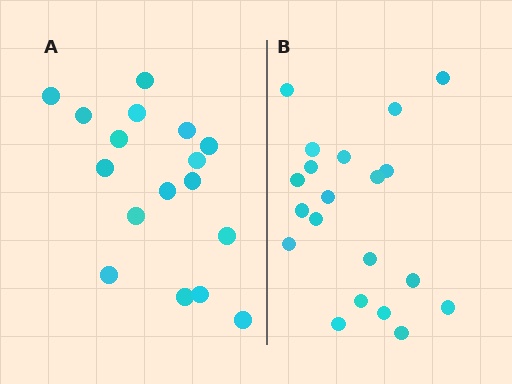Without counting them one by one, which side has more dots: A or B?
Region B (the right region) has more dots.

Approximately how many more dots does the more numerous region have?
Region B has just a few more — roughly 2 or 3 more dots than region A.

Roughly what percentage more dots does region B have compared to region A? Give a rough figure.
About 20% more.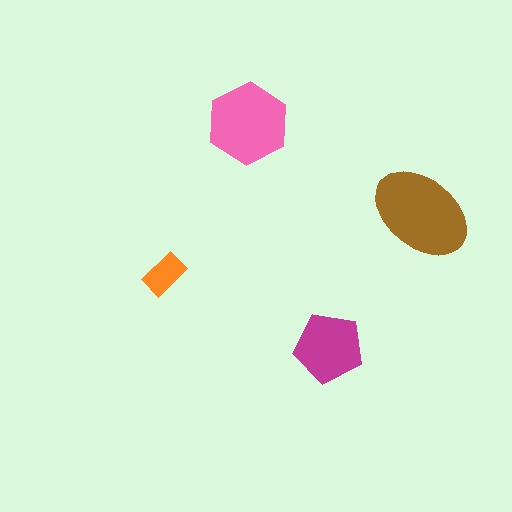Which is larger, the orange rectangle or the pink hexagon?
The pink hexagon.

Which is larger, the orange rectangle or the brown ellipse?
The brown ellipse.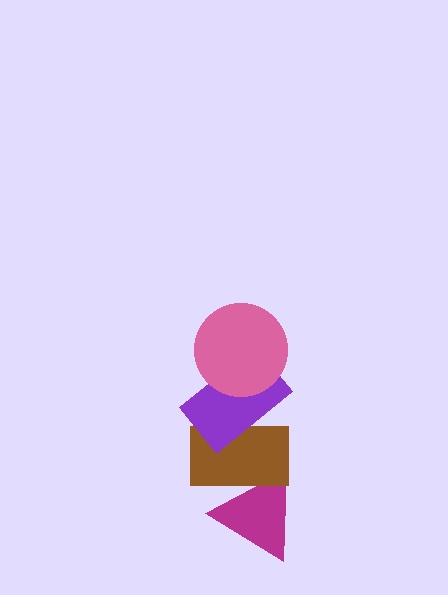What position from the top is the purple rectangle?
The purple rectangle is 2nd from the top.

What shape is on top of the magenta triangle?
The brown rectangle is on top of the magenta triangle.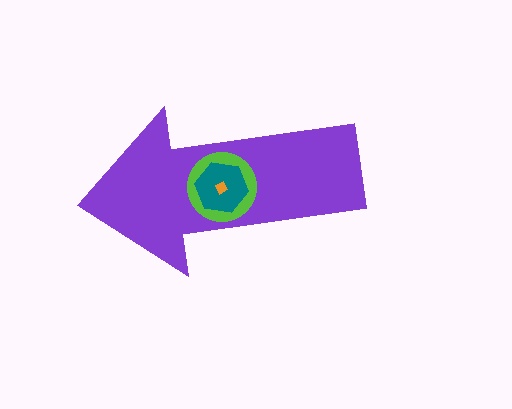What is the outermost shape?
The purple arrow.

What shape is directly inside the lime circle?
The teal hexagon.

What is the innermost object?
The orange diamond.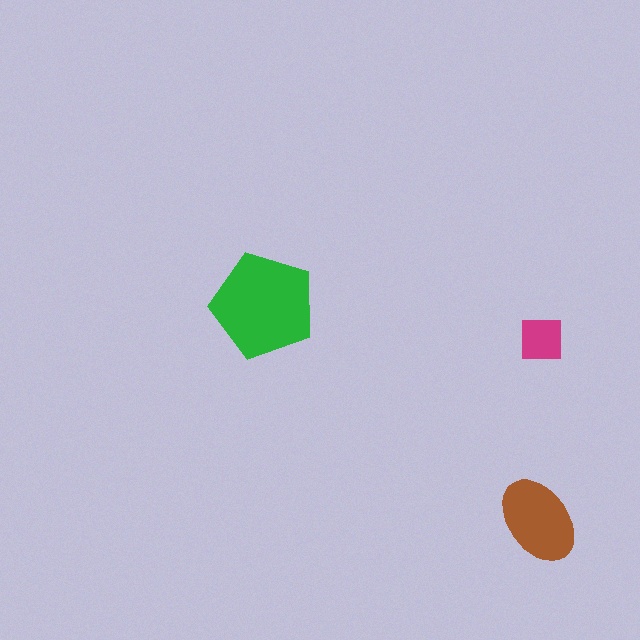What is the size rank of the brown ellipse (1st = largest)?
2nd.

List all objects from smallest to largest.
The magenta square, the brown ellipse, the green pentagon.